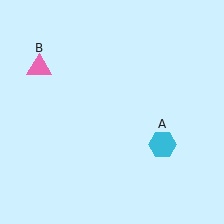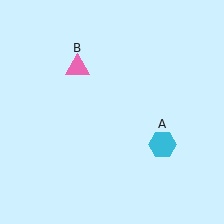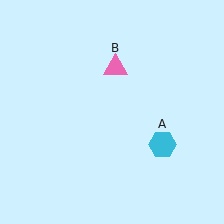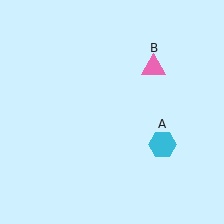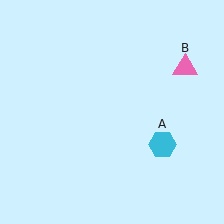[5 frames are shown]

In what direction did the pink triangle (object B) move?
The pink triangle (object B) moved right.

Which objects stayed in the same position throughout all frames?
Cyan hexagon (object A) remained stationary.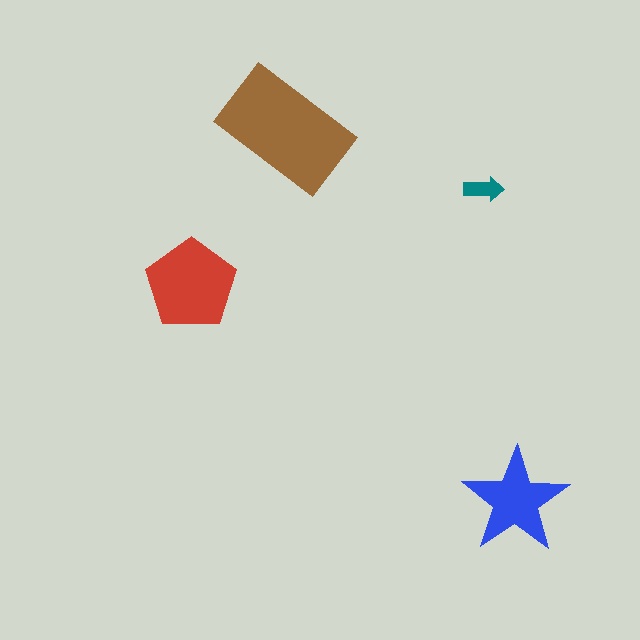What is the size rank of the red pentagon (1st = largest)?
2nd.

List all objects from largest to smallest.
The brown rectangle, the red pentagon, the blue star, the teal arrow.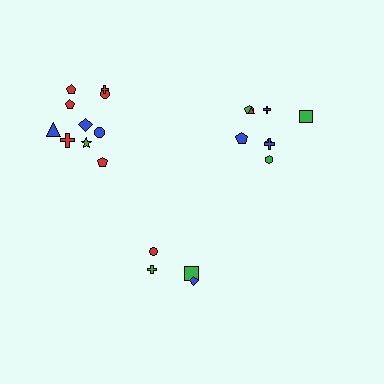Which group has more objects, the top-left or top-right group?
The top-left group.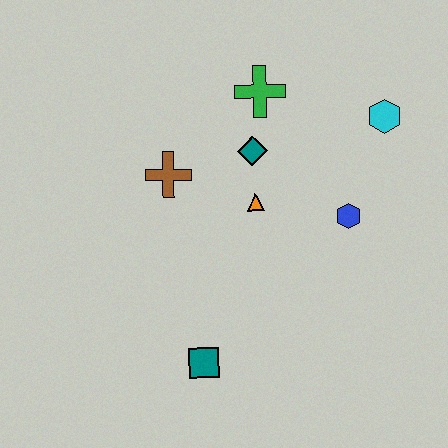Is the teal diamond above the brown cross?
Yes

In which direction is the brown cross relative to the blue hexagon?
The brown cross is to the left of the blue hexagon.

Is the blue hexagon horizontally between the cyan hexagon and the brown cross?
Yes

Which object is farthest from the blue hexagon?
The teal square is farthest from the blue hexagon.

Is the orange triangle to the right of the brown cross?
Yes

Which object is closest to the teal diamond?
The orange triangle is closest to the teal diamond.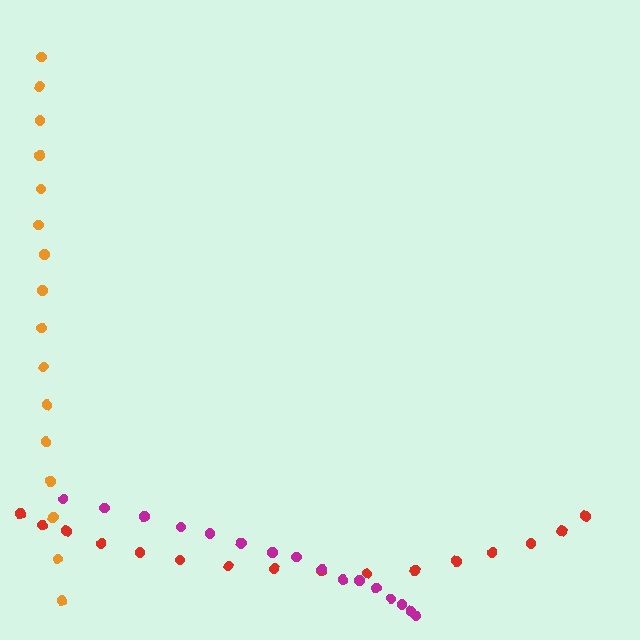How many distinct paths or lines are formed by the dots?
There are 3 distinct paths.